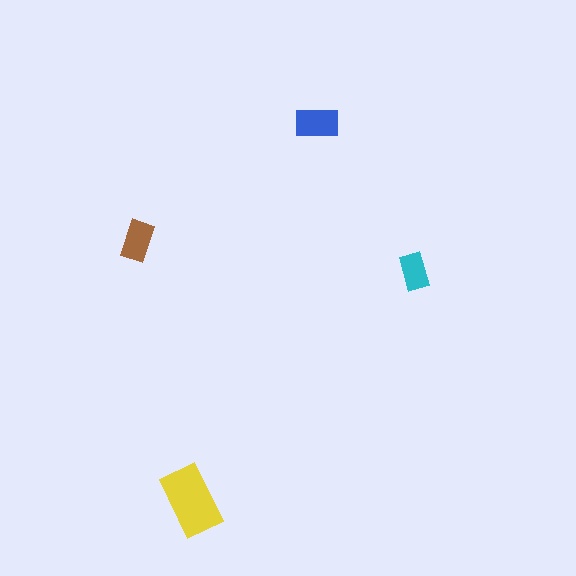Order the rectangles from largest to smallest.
the yellow one, the blue one, the brown one, the cyan one.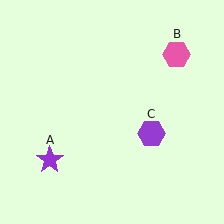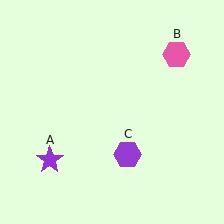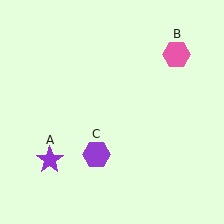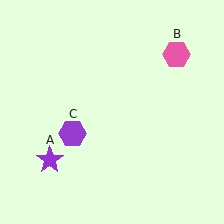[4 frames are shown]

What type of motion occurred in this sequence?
The purple hexagon (object C) rotated clockwise around the center of the scene.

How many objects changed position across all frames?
1 object changed position: purple hexagon (object C).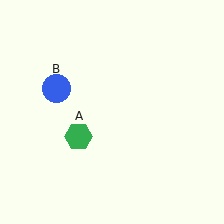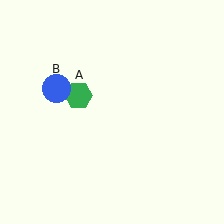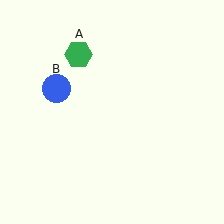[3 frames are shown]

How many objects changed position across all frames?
1 object changed position: green hexagon (object A).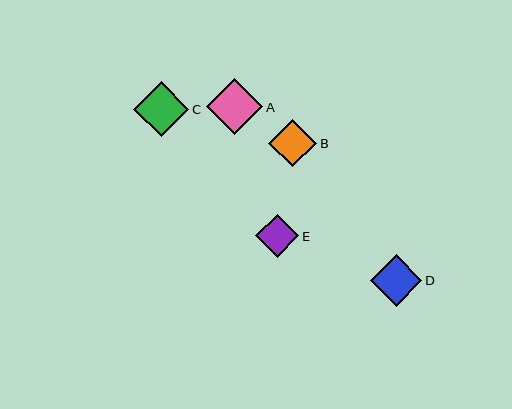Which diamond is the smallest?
Diamond E is the smallest with a size of approximately 43 pixels.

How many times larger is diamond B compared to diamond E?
Diamond B is approximately 1.1 times the size of diamond E.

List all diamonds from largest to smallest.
From largest to smallest: A, C, D, B, E.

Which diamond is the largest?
Diamond A is the largest with a size of approximately 56 pixels.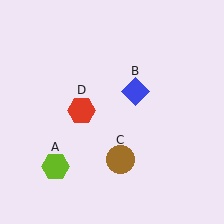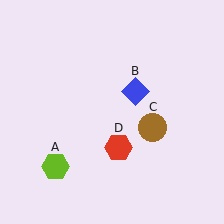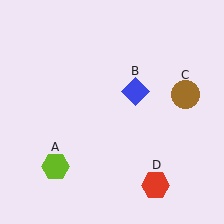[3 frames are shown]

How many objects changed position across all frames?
2 objects changed position: brown circle (object C), red hexagon (object D).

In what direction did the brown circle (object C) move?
The brown circle (object C) moved up and to the right.